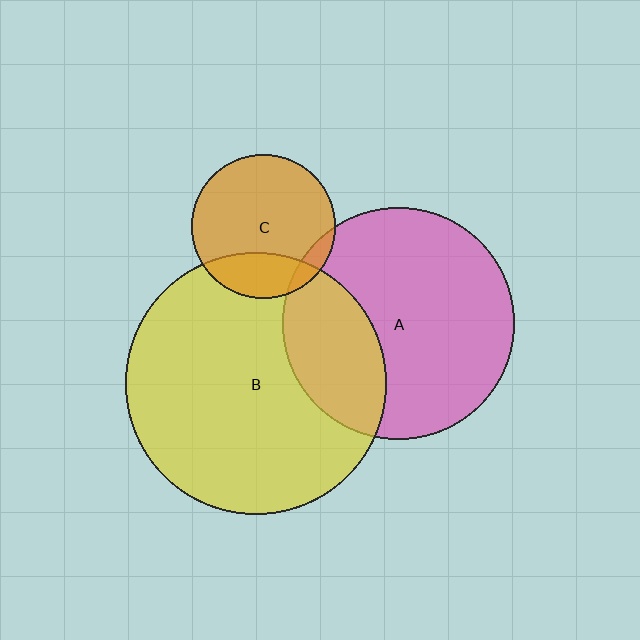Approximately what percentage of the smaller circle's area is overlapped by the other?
Approximately 25%.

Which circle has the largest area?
Circle B (yellow).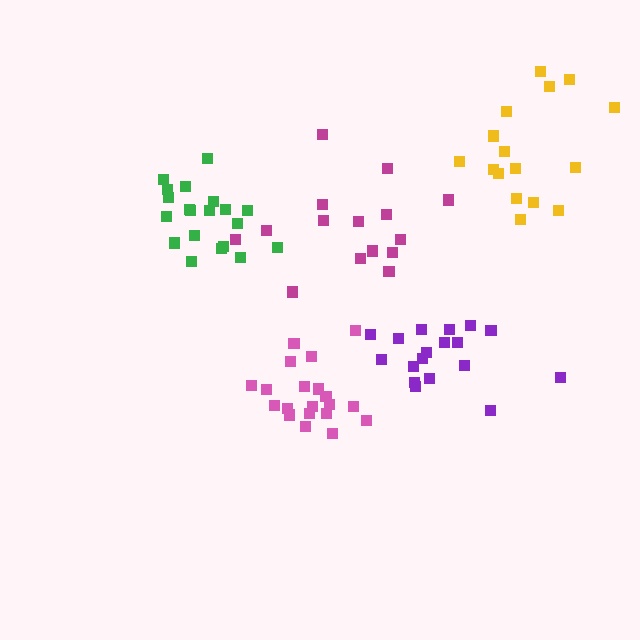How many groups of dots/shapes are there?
There are 5 groups.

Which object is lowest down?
The pink cluster is bottommost.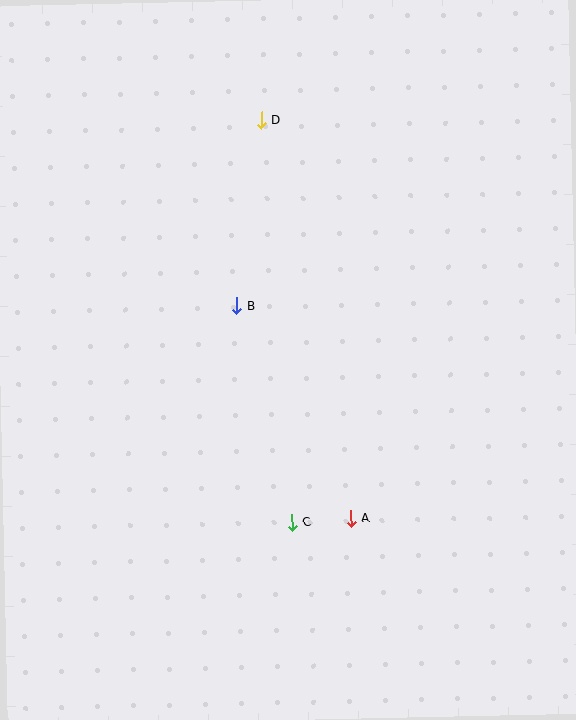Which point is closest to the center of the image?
Point B at (236, 306) is closest to the center.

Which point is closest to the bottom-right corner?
Point A is closest to the bottom-right corner.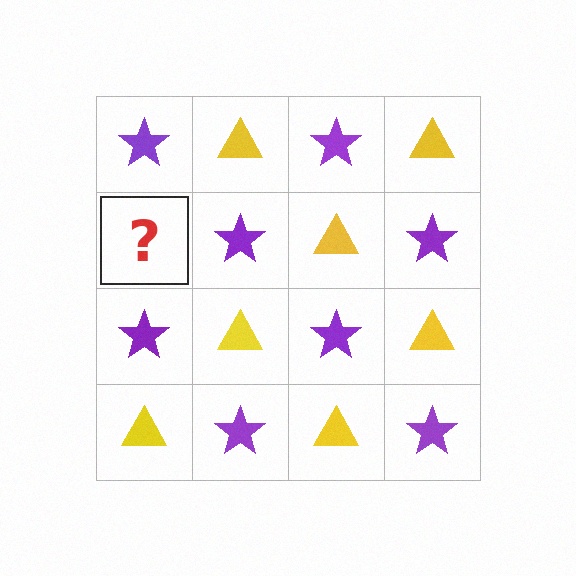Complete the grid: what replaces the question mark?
The question mark should be replaced with a yellow triangle.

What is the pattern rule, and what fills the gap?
The rule is that it alternates purple star and yellow triangle in a checkerboard pattern. The gap should be filled with a yellow triangle.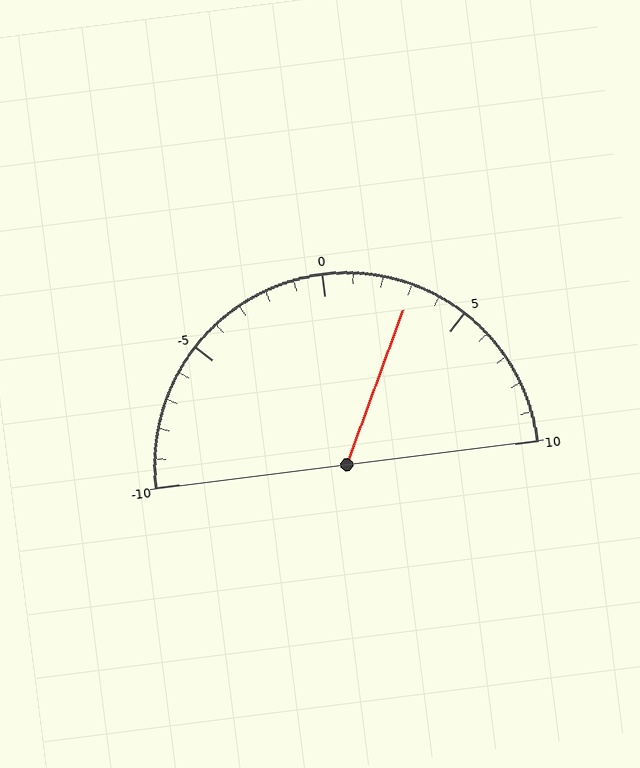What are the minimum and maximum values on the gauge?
The gauge ranges from -10 to 10.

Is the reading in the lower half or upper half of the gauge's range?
The reading is in the upper half of the range (-10 to 10).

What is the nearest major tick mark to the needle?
The nearest major tick mark is 5.